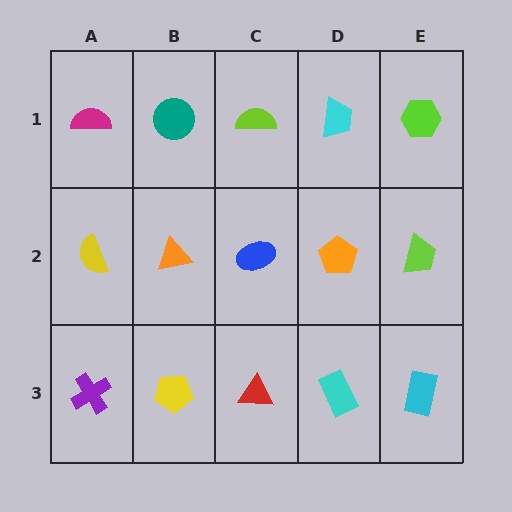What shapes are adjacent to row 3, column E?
A lime trapezoid (row 2, column E), a cyan rectangle (row 3, column D).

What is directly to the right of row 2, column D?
A lime trapezoid.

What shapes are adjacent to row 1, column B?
An orange triangle (row 2, column B), a magenta semicircle (row 1, column A), a lime semicircle (row 1, column C).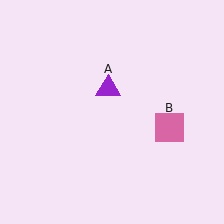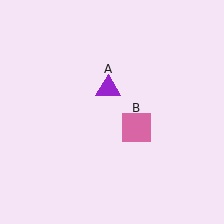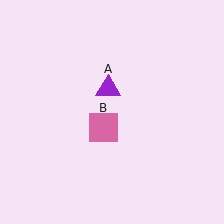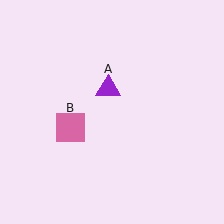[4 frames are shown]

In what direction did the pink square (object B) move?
The pink square (object B) moved left.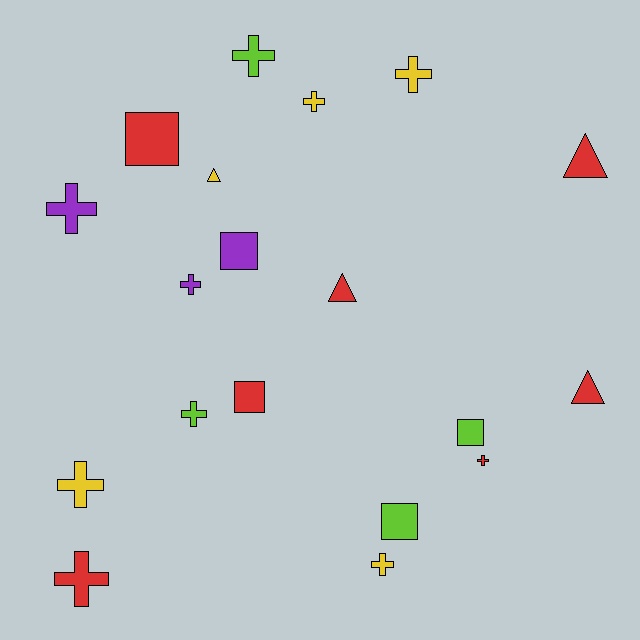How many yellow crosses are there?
There are 4 yellow crosses.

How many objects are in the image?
There are 19 objects.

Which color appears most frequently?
Red, with 7 objects.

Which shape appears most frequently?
Cross, with 10 objects.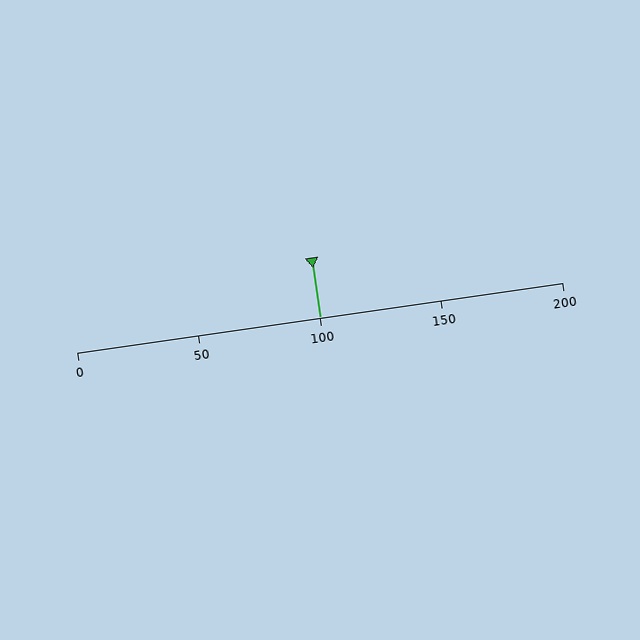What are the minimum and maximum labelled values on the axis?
The axis runs from 0 to 200.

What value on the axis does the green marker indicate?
The marker indicates approximately 100.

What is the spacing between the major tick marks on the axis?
The major ticks are spaced 50 apart.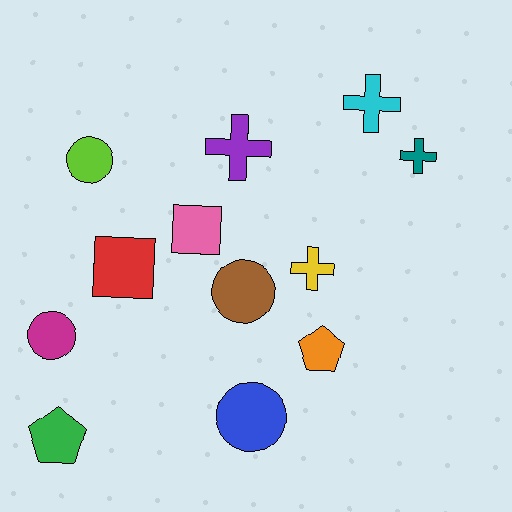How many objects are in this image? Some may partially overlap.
There are 12 objects.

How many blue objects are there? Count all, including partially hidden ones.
There is 1 blue object.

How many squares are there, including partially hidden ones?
There are 2 squares.